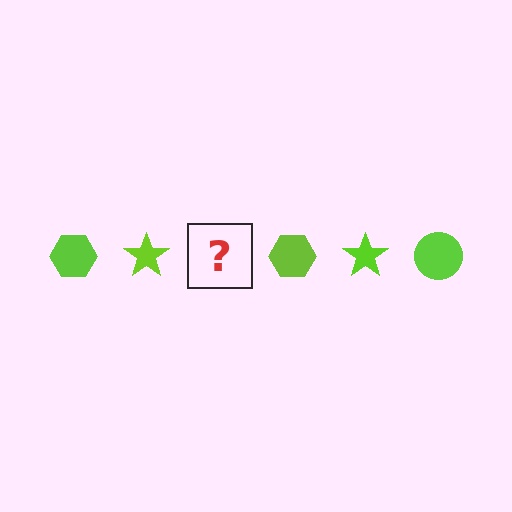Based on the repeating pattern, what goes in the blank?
The blank should be a lime circle.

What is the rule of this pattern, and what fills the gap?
The rule is that the pattern cycles through hexagon, star, circle shapes in lime. The gap should be filled with a lime circle.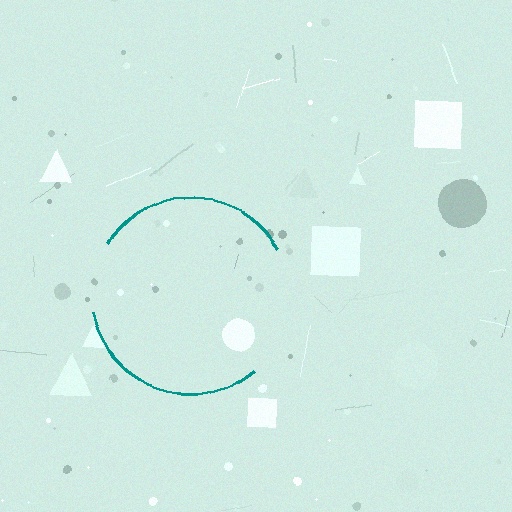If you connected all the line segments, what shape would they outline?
They would outline a circle.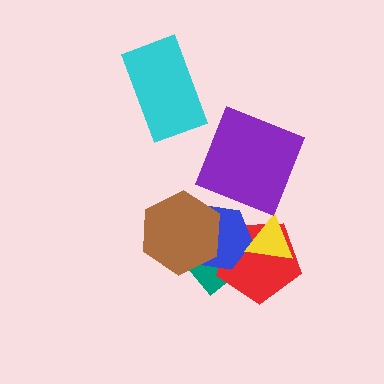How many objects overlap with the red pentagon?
3 objects overlap with the red pentagon.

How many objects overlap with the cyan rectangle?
0 objects overlap with the cyan rectangle.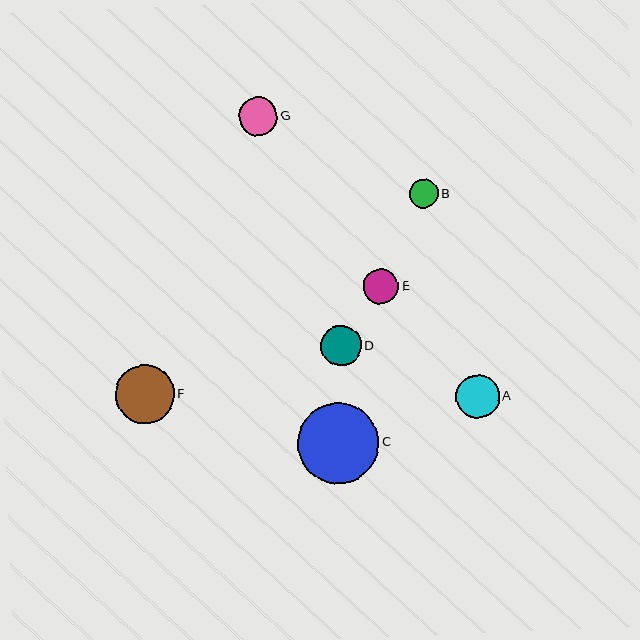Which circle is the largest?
Circle C is the largest with a size of approximately 81 pixels.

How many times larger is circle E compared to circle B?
Circle E is approximately 1.2 times the size of circle B.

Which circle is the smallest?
Circle B is the smallest with a size of approximately 29 pixels.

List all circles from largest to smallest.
From largest to smallest: C, F, A, D, G, E, B.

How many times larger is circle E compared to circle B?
Circle E is approximately 1.2 times the size of circle B.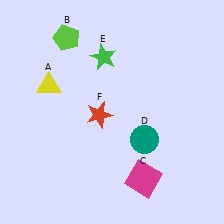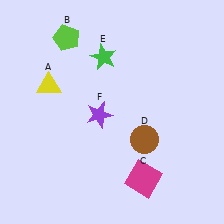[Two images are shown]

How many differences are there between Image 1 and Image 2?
There are 2 differences between the two images.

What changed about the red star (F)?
In Image 1, F is red. In Image 2, it changed to purple.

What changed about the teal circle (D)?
In Image 1, D is teal. In Image 2, it changed to brown.